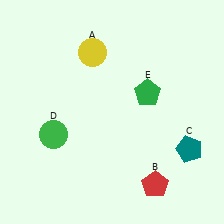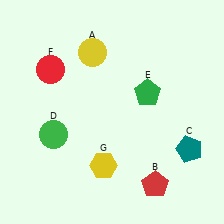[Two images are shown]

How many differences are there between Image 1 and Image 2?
There are 2 differences between the two images.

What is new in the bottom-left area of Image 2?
A yellow hexagon (G) was added in the bottom-left area of Image 2.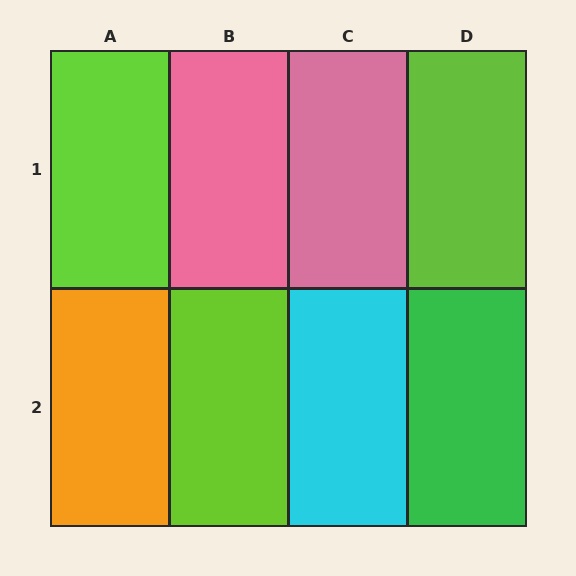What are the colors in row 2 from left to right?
Orange, lime, cyan, green.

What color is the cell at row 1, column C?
Pink.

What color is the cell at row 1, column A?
Lime.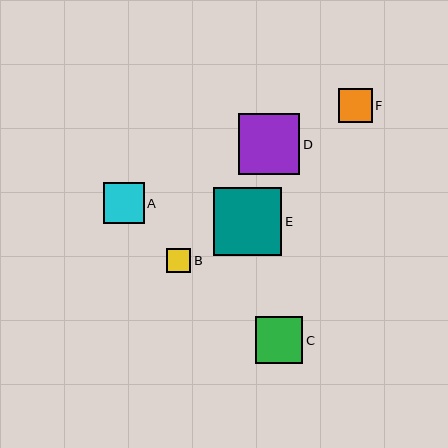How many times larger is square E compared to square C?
Square E is approximately 1.4 times the size of square C.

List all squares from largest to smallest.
From largest to smallest: E, D, C, A, F, B.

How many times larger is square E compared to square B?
Square E is approximately 2.8 times the size of square B.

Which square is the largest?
Square E is the largest with a size of approximately 68 pixels.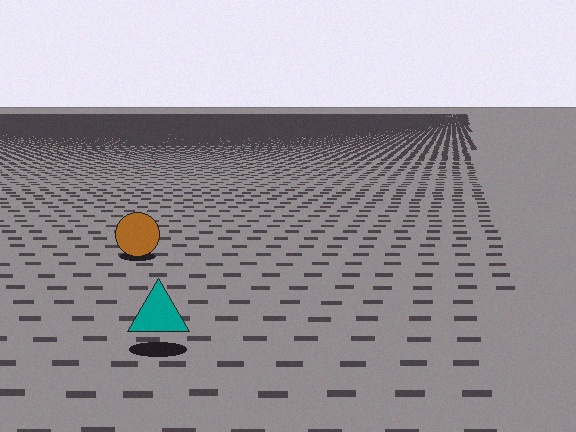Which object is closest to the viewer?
The teal triangle is closest. The texture marks near it are larger and more spread out.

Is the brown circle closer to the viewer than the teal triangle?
No. The teal triangle is closer — you can tell from the texture gradient: the ground texture is coarser near it.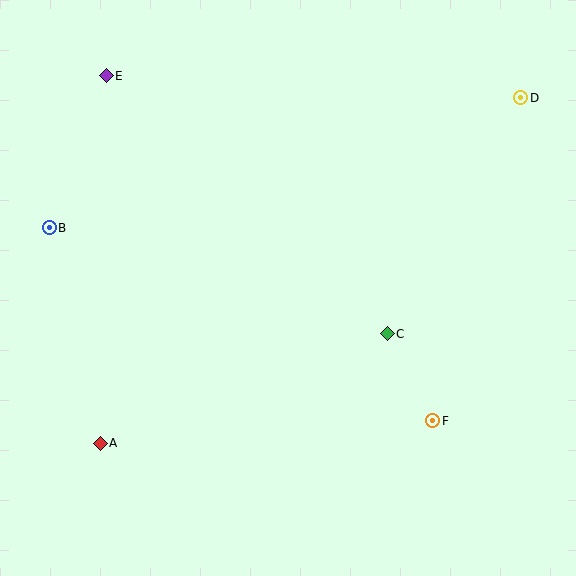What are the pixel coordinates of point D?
Point D is at (521, 98).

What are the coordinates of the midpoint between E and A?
The midpoint between E and A is at (103, 260).